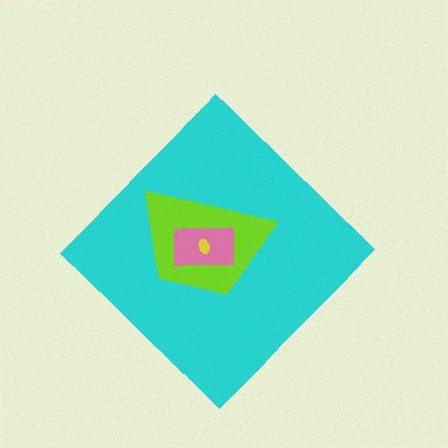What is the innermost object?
The yellow ellipse.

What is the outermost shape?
The cyan diamond.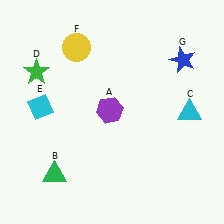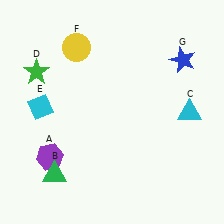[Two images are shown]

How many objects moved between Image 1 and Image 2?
1 object moved between the two images.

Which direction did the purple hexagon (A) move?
The purple hexagon (A) moved left.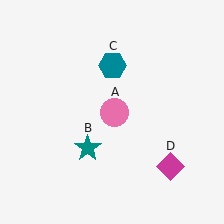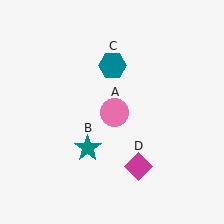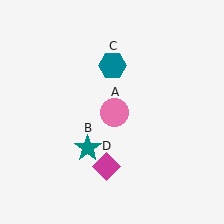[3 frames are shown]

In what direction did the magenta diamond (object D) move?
The magenta diamond (object D) moved left.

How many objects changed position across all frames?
1 object changed position: magenta diamond (object D).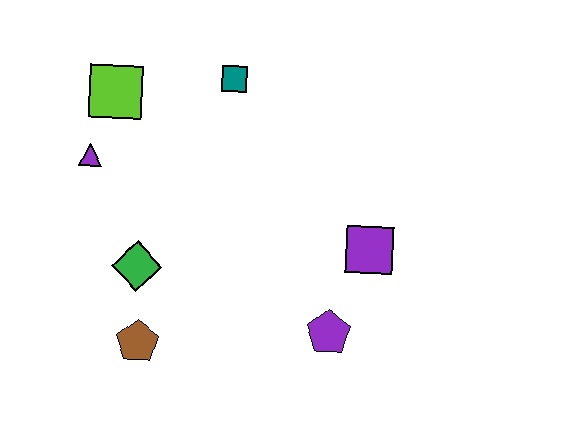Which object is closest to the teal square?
The lime square is closest to the teal square.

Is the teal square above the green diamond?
Yes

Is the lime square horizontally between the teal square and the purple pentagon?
No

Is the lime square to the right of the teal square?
No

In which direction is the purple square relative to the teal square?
The purple square is below the teal square.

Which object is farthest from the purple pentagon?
The lime square is farthest from the purple pentagon.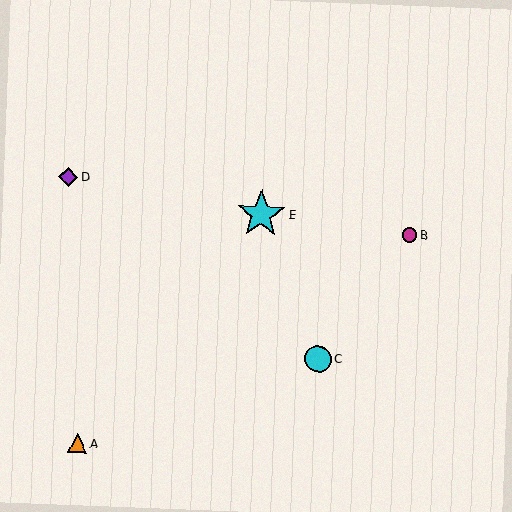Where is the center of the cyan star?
The center of the cyan star is at (261, 214).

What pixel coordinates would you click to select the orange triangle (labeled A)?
Click at (77, 444) to select the orange triangle A.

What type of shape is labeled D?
Shape D is a purple diamond.